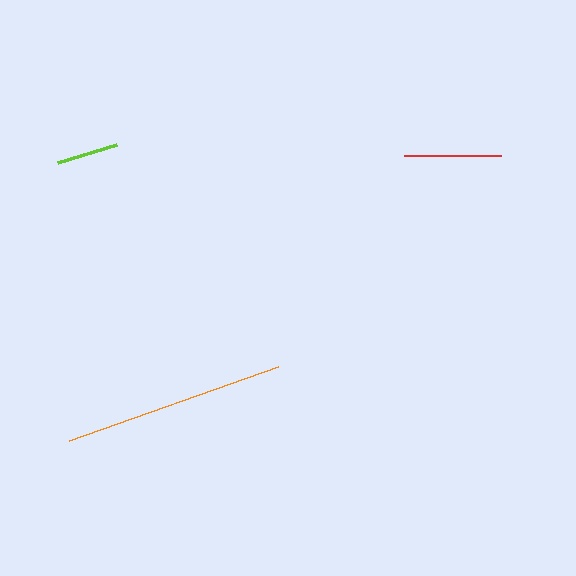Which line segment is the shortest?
The lime line is the shortest at approximately 61 pixels.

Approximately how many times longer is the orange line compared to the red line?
The orange line is approximately 2.3 times the length of the red line.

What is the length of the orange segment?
The orange segment is approximately 221 pixels long.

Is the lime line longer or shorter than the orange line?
The orange line is longer than the lime line.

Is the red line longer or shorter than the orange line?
The orange line is longer than the red line.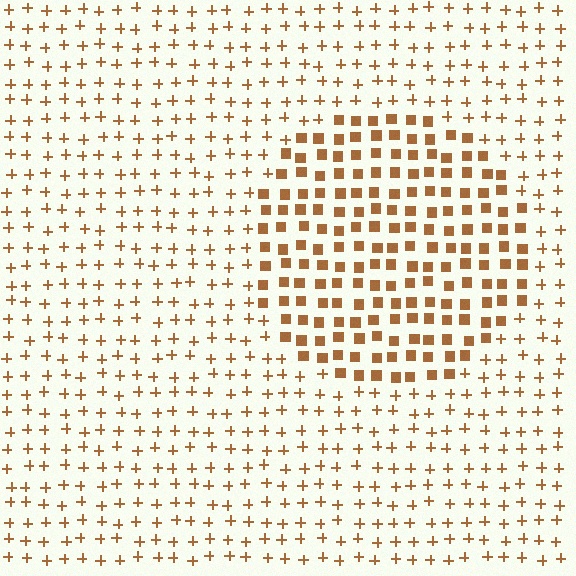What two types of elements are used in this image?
The image uses squares inside the circle region and plus signs outside it.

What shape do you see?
I see a circle.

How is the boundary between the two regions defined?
The boundary is defined by a change in element shape: squares inside vs. plus signs outside. All elements share the same color and spacing.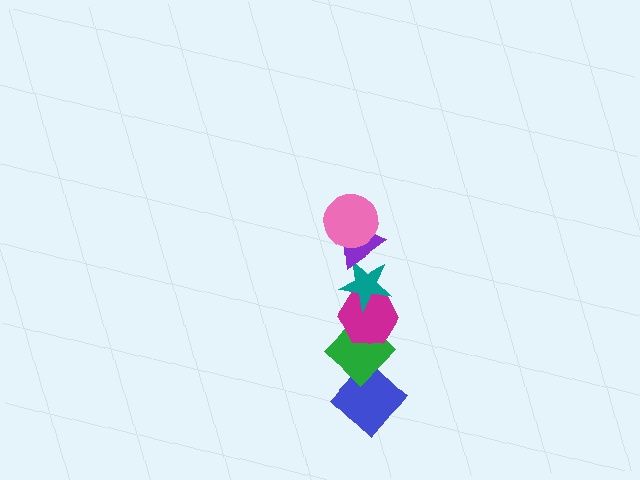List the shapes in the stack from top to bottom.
From top to bottom: the pink circle, the purple triangle, the teal star, the magenta hexagon, the green diamond, the blue diamond.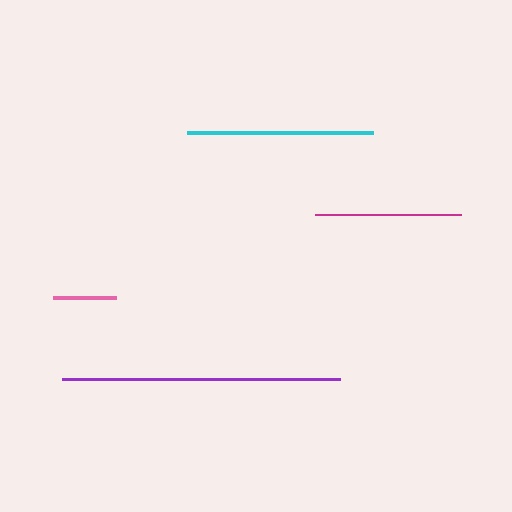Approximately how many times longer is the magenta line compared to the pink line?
The magenta line is approximately 2.3 times the length of the pink line.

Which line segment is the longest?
The purple line is the longest at approximately 278 pixels.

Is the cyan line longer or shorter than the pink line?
The cyan line is longer than the pink line.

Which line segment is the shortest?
The pink line is the shortest at approximately 63 pixels.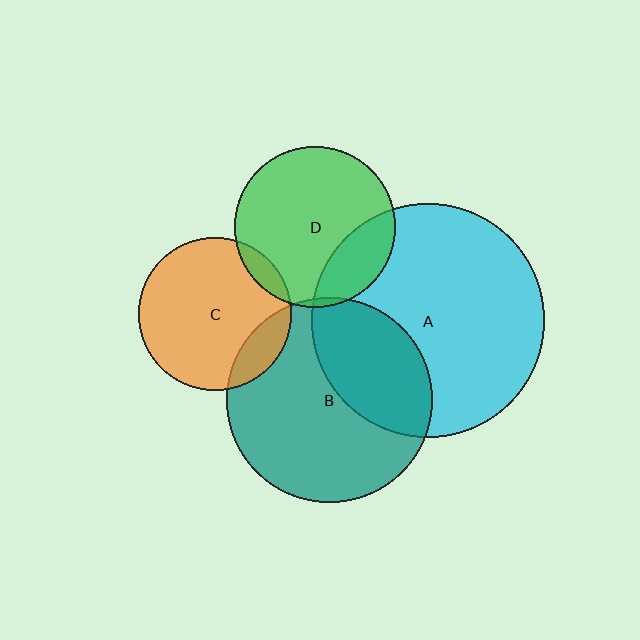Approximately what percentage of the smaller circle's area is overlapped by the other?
Approximately 35%.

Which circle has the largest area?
Circle A (cyan).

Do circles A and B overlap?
Yes.